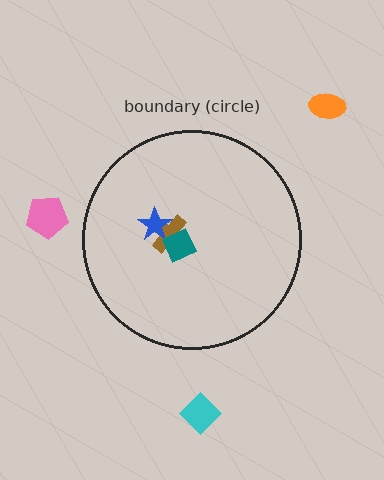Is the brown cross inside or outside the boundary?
Inside.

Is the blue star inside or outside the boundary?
Inside.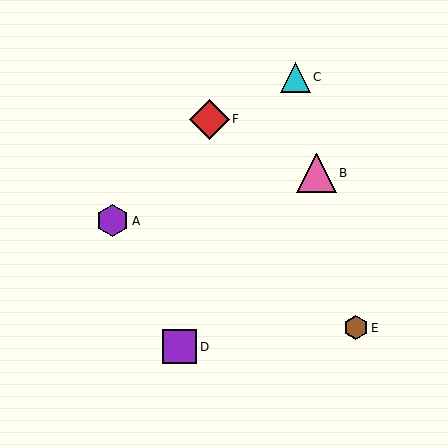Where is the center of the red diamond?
The center of the red diamond is at (209, 119).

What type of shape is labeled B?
Shape B is a pink triangle.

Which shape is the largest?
The red diamond (labeled F) is the largest.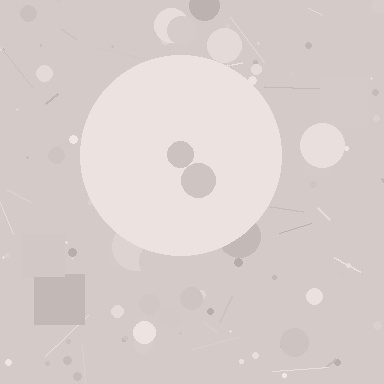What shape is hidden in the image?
A circle is hidden in the image.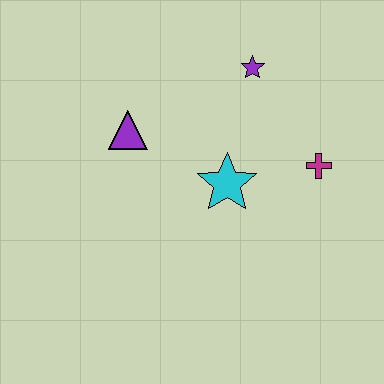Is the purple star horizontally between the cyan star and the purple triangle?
No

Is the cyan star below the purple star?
Yes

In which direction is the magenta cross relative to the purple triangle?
The magenta cross is to the right of the purple triangle.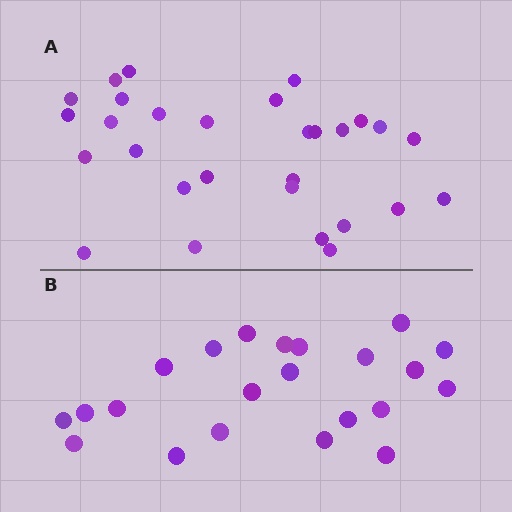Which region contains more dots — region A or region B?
Region A (the top region) has more dots.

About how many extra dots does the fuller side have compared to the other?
Region A has roughly 8 or so more dots than region B.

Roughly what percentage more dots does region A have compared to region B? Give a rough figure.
About 30% more.